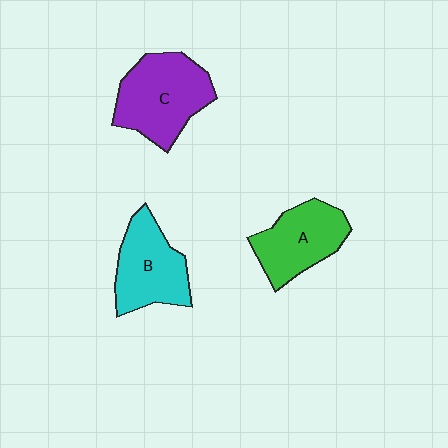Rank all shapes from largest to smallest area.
From largest to smallest: C (purple), B (cyan), A (green).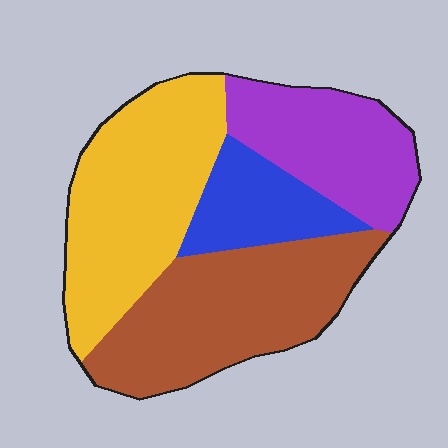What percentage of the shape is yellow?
Yellow covers about 35% of the shape.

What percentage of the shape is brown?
Brown takes up about one third (1/3) of the shape.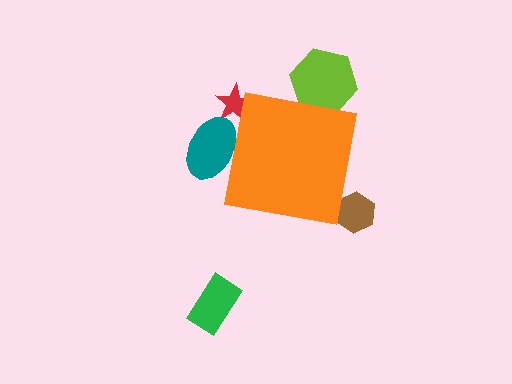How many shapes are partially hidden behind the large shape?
4 shapes are partially hidden.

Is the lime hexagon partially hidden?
Yes, the lime hexagon is partially hidden behind the orange square.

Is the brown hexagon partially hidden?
Yes, the brown hexagon is partially hidden behind the orange square.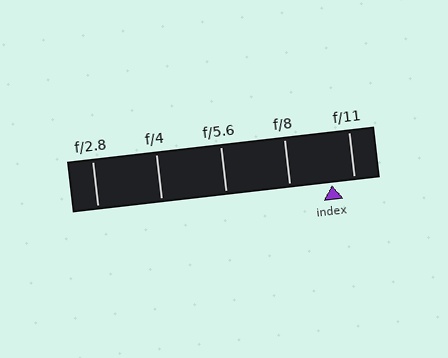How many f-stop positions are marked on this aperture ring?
There are 5 f-stop positions marked.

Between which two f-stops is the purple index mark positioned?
The index mark is between f/8 and f/11.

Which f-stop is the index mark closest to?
The index mark is closest to f/11.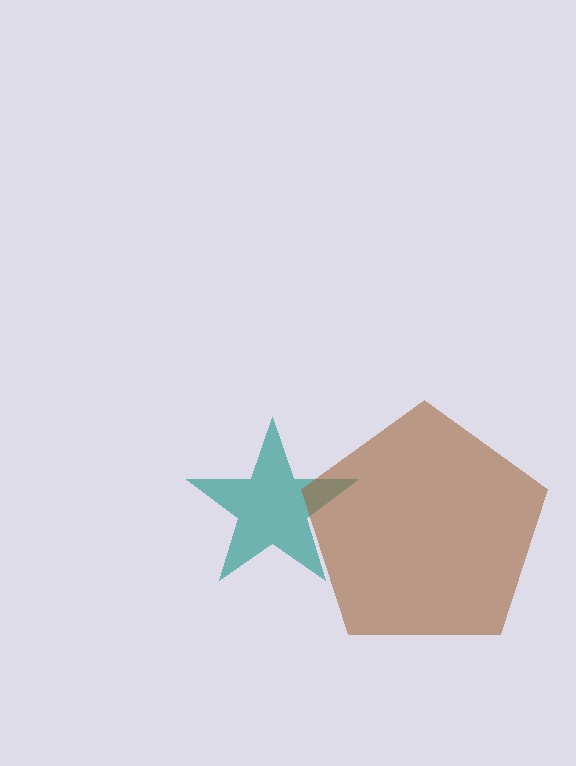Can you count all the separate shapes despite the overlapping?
Yes, there are 2 separate shapes.